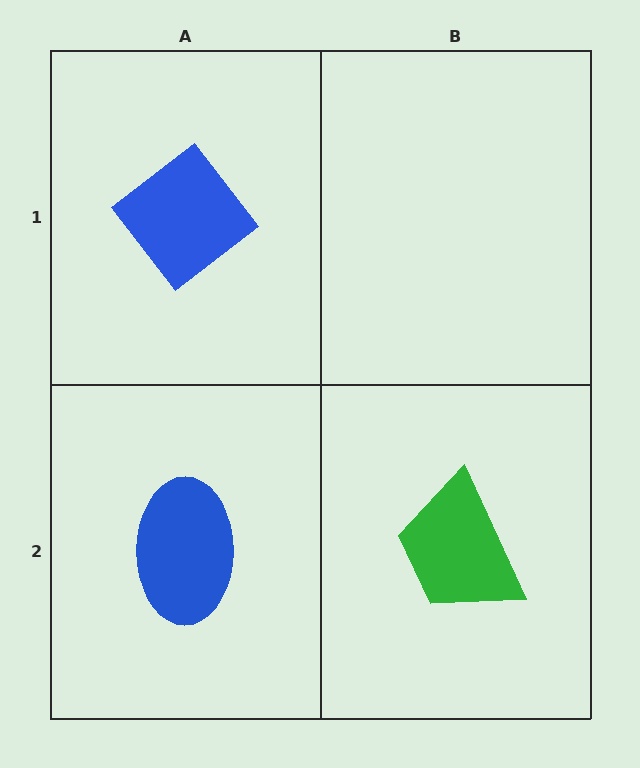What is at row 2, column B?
A green trapezoid.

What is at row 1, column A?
A blue diamond.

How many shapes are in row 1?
1 shape.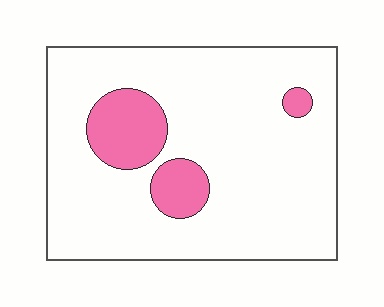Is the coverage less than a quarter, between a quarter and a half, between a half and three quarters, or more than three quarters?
Less than a quarter.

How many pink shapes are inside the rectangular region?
3.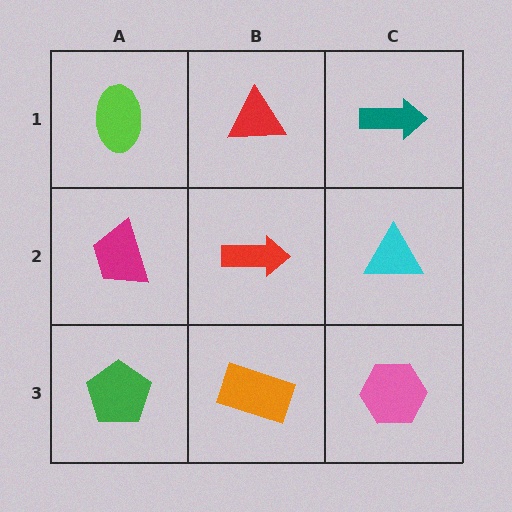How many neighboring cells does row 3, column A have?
2.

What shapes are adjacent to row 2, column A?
A lime ellipse (row 1, column A), a green pentagon (row 3, column A), a red arrow (row 2, column B).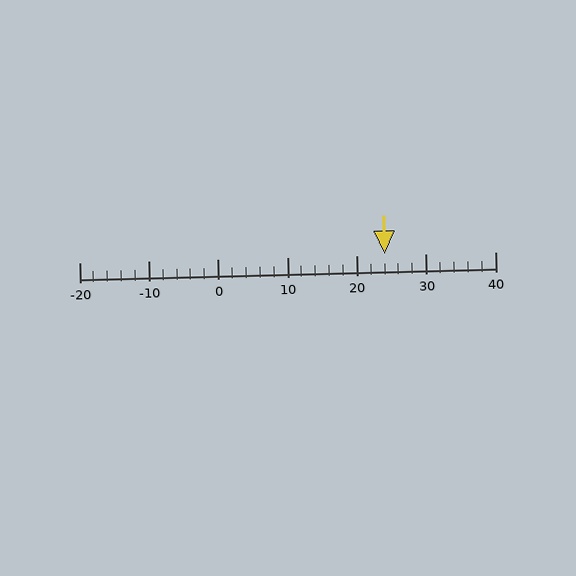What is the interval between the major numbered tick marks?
The major tick marks are spaced 10 units apart.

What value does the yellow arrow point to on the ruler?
The yellow arrow points to approximately 24.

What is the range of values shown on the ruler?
The ruler shows values from -20 to 40.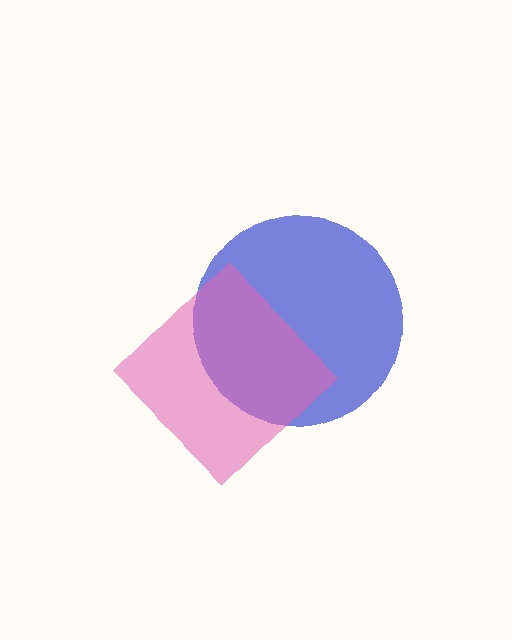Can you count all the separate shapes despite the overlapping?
Yes, there are 2 separate shapes.